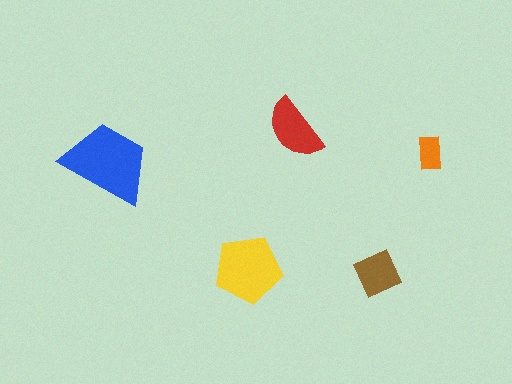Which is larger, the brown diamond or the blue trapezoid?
The blue trapezoid.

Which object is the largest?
The blue trapezoid.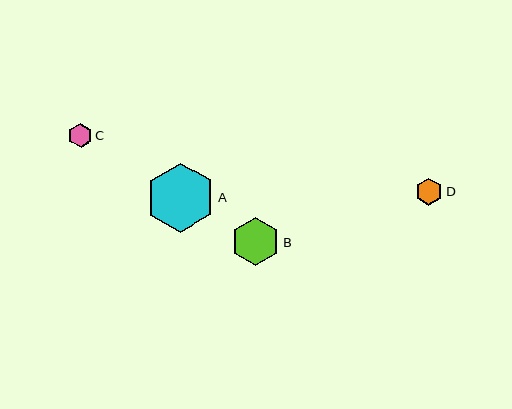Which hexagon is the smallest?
Hexagon C is the smallest with a size of approximately 24 pixels.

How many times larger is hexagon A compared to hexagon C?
Hexagon A is approximately 2.9 times the size of hexagon C.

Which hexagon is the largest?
Hexagon A is the largest with a size of approximately 69 pixels.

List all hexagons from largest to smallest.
From largest to smallest: A, B, D, C.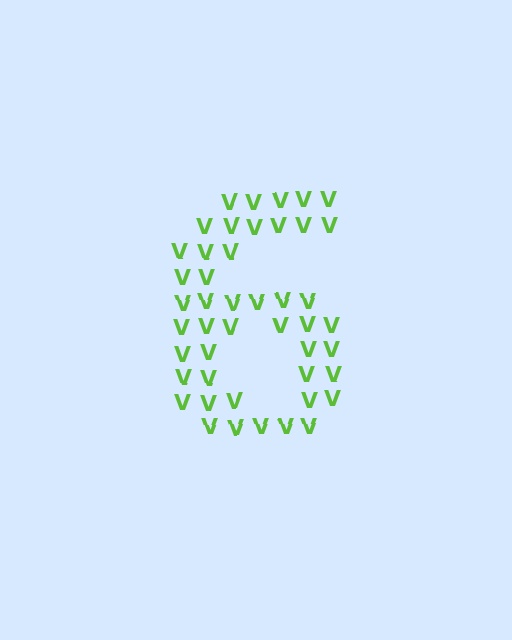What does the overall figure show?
The overall figure shows the digit 6.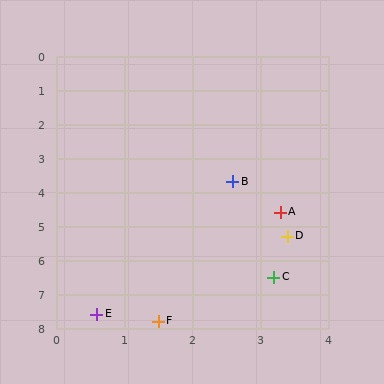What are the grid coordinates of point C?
Point C is at approximately (3.2, 6.5).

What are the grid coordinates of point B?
Point B is at approximately (2.6, 3.7).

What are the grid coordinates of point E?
Point E is at approximately (0.6, 7.6).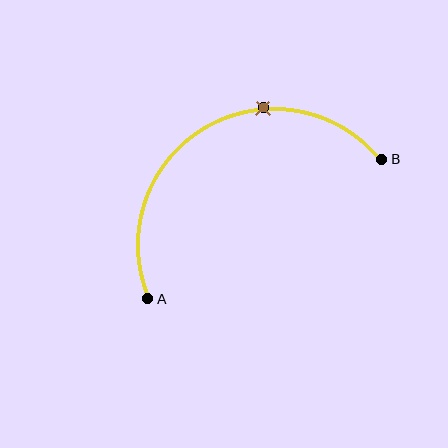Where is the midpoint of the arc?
The arc midpoint is the point on the curve farthest from the straight line joining A and B. It sits above that line.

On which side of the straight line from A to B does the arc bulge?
The arc bulges above the straight line connecting A and B.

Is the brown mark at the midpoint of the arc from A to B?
No. The brown mark lies on the arc but is closer to endpoint B. The arc midpoint would be at the point on the curve equidistant along the arc from both A and B.